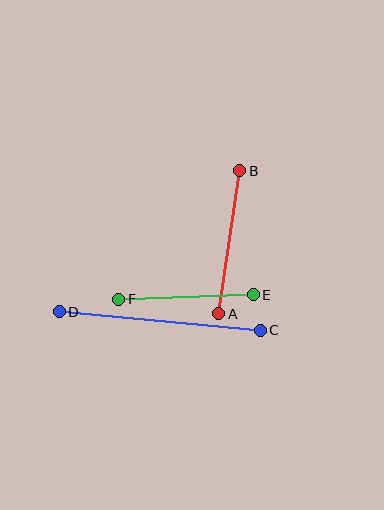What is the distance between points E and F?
The distance is approximately 134 pixels.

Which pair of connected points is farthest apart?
Points C and D are farthest apart.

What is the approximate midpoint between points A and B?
The midpoint is at approximately (229, 242) pixels.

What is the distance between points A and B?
The distance is approximately 145 pixels.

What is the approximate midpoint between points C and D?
The midpoint is at approximately (160, 321) pixels.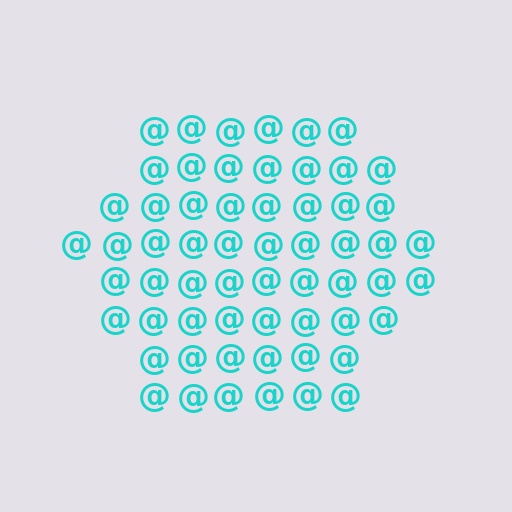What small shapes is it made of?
It is made of small at signs.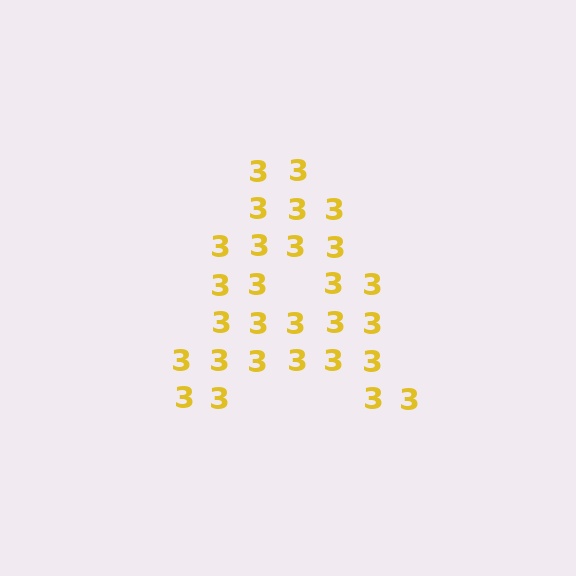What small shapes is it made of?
It is made of small digit 3's.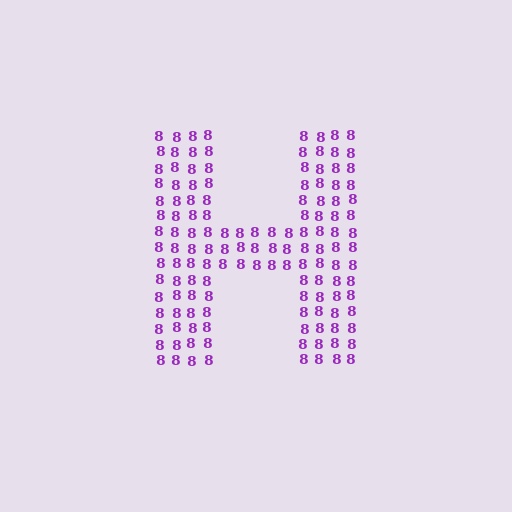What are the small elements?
The small elements are digit 8's.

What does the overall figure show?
The overall figure shows the letter H.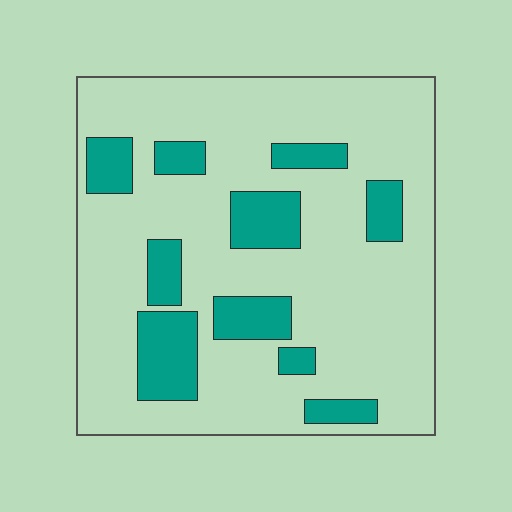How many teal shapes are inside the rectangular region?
10.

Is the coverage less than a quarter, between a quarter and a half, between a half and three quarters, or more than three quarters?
Less than a quarter.